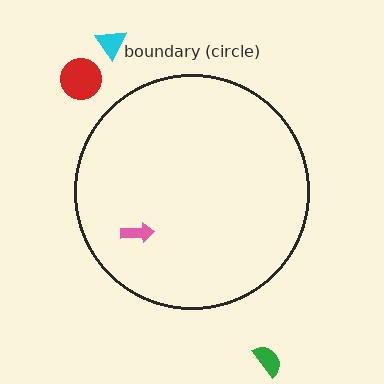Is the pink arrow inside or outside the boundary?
Inside.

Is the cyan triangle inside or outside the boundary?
Outside.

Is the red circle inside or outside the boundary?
Outside.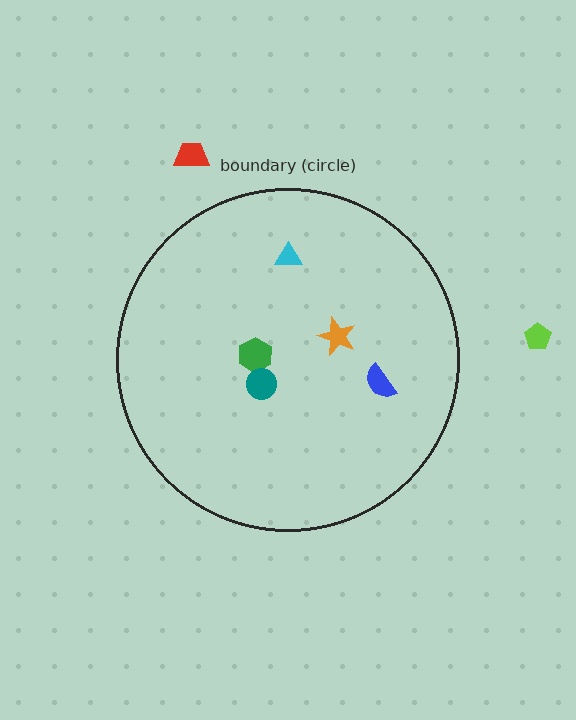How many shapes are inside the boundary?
5 inside, 2 outside.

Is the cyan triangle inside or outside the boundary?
Inside.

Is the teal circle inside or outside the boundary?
Inside.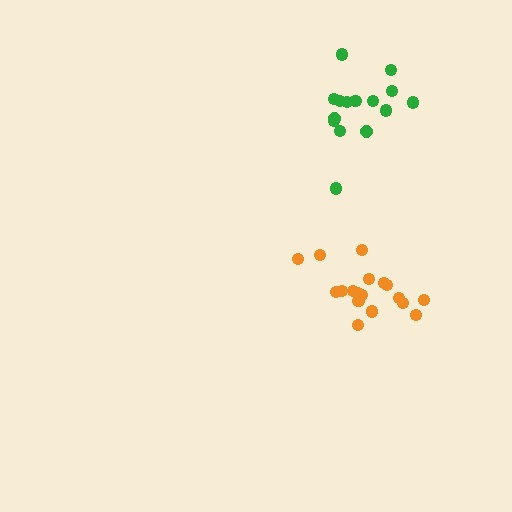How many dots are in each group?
Group 1: 18 dots, Group 2: 15 dots (33 total).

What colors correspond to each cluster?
The clusters are colored: orange, green.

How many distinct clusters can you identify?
There are 2 distinct clusters.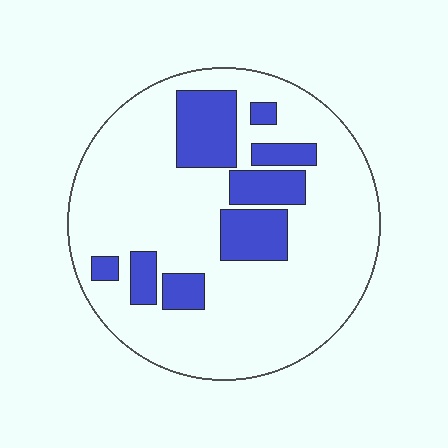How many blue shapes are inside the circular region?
8.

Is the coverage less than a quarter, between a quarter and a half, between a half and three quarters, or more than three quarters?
Less than a quarter.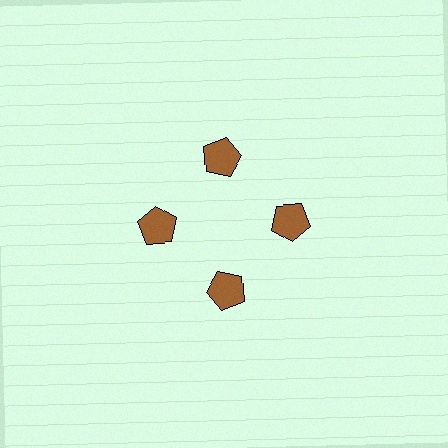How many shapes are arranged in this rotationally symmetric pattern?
There are 4 shapes, arranged in 4 groups of 1.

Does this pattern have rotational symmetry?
Yes, this pattern has 4-fold rotational symmetry. It looks the same after rotating 90 degrees around the center.